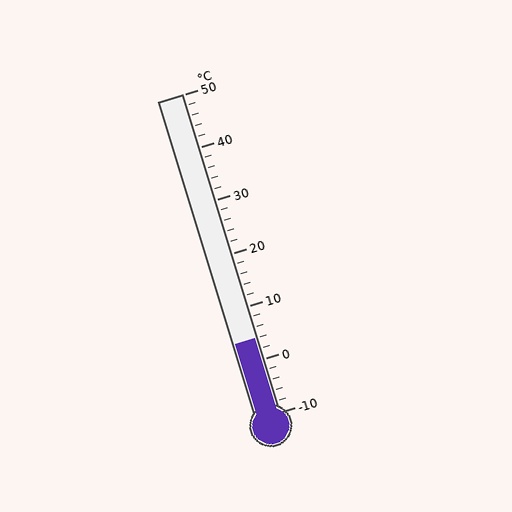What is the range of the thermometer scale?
The thermometer scale ranges from -10°C to 50°C.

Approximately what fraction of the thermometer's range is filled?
The thermometer is filled to approximately 25% of its range.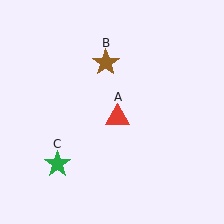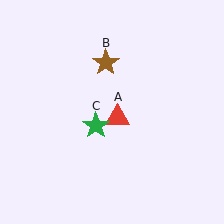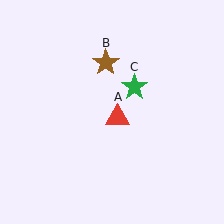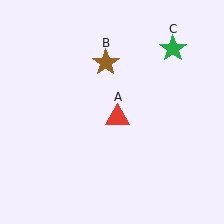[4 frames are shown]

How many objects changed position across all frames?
1 object changed position: green star (object C).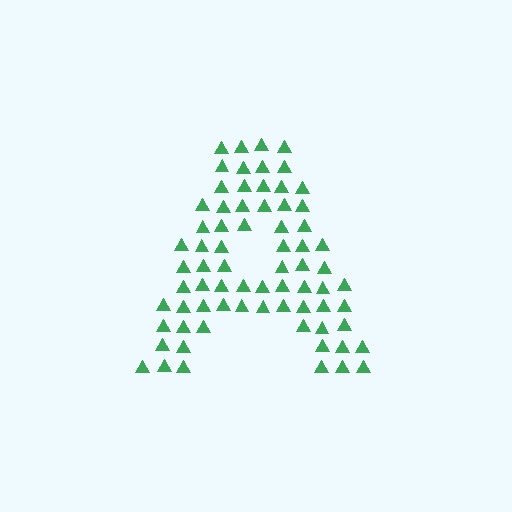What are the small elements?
The small elements are triangles.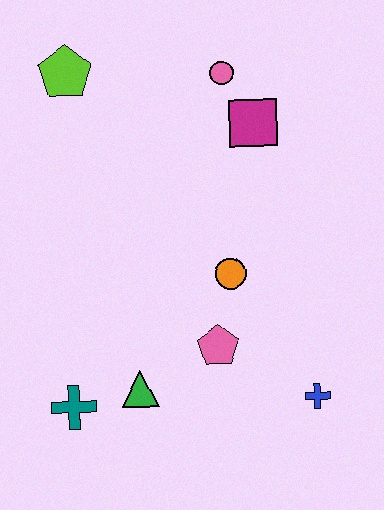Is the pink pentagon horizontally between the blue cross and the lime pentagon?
Yes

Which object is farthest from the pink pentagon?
The lime pentagon is farthest from the pink pentagon.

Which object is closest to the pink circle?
The magenta square is closest to the pink circle.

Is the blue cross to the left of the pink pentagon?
No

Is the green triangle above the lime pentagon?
No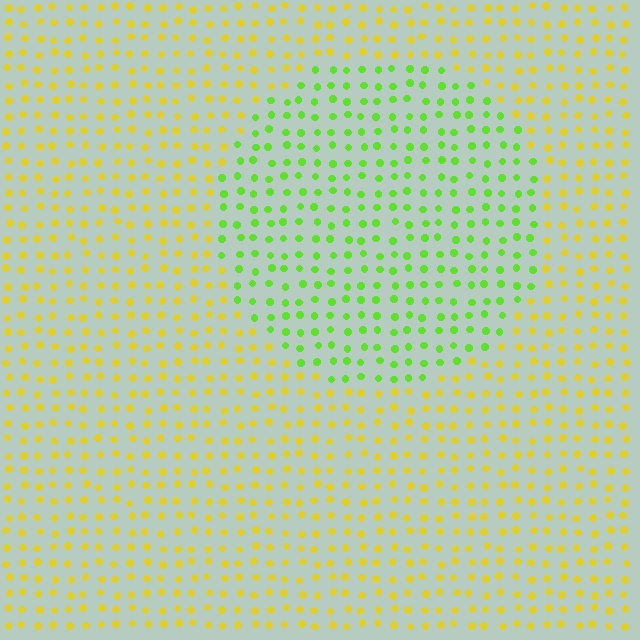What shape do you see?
I see a circle.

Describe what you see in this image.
The image is filled with small yellow elements in a uniform arrangement. A circle-shaped region is visible where the elements are tinted to a slightly different hue, forming a subtle color boundary.